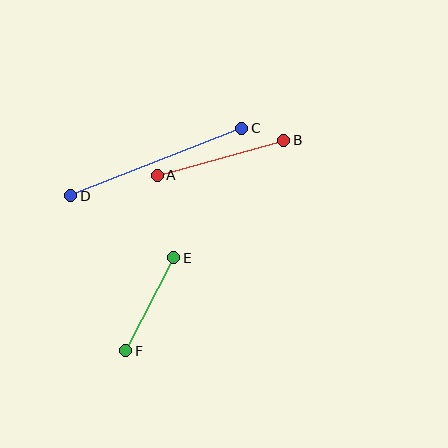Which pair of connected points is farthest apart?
Points C and D are farthest apart.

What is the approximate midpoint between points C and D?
The midpoint is at approximately (156, 162) pixels.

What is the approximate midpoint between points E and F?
The midpoint is at approximately (150, 304) pixels.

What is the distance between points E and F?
The distance is approximately 105 pixels.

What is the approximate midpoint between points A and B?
The midpoint is at approximately (220, 158) pixels.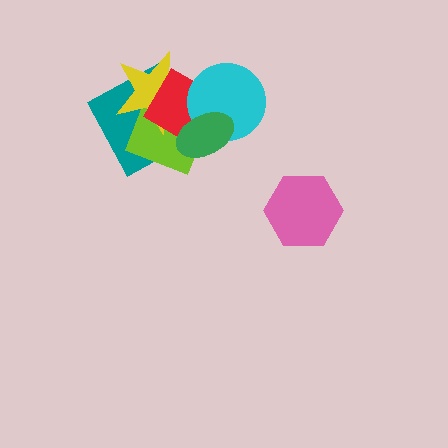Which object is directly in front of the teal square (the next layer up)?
The lime square is directly in front of the teal square.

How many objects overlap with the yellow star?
4 objects overlap with the yellow star.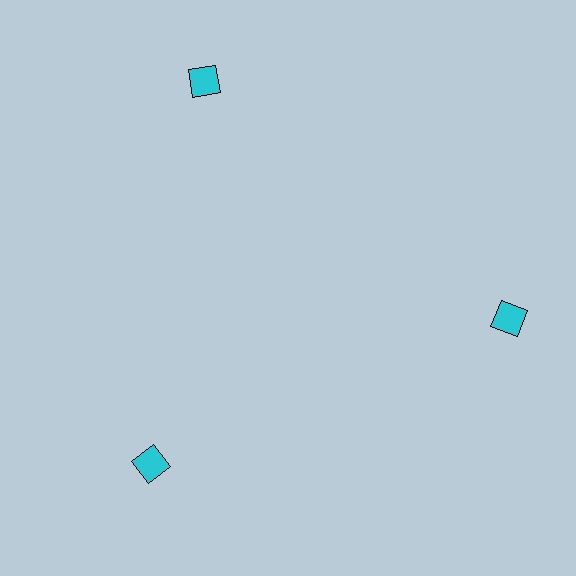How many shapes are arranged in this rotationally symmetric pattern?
There are 3 shapes, arranged in 3 groups of 1.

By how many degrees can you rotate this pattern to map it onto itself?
The pattern maps onto itself every 120 degrees of rotation.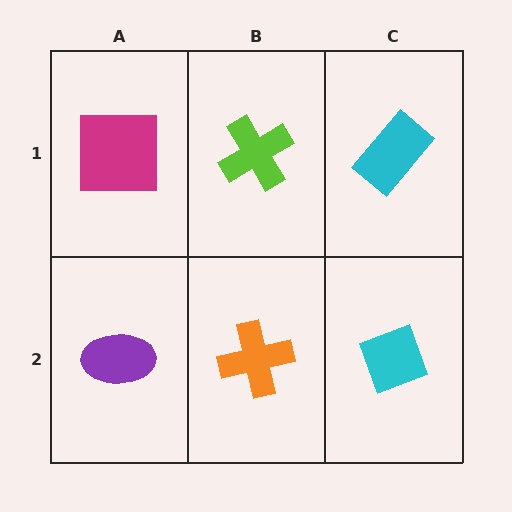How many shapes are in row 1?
3 shapes.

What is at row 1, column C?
A cyan rectangle.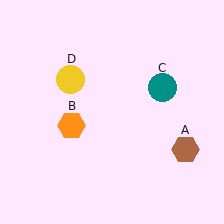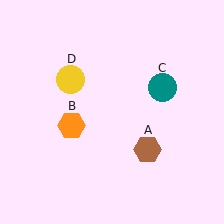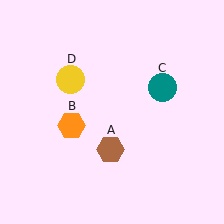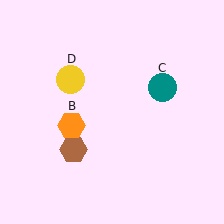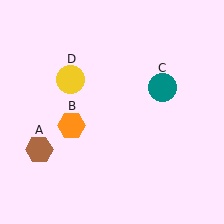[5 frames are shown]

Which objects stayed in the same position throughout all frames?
Orange hexagon (object B) and teal circle (object C) and yellow circle (object D) remained stationary.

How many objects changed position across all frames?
1 object changed position: brown hexagon (object A).